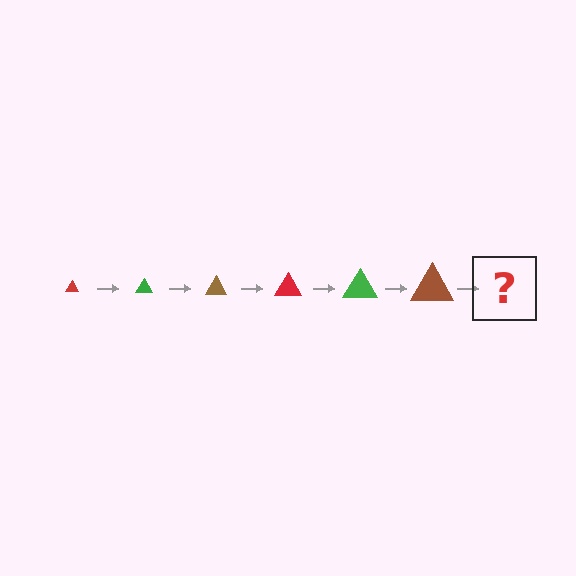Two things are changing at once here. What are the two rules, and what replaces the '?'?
The two rules are that the triangle grows larger each step and the color cycles through red, green, and brown. The '?' should be a red triangle, larger than the previous one.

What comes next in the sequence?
The next element should be a red triangle, larger than the previous one.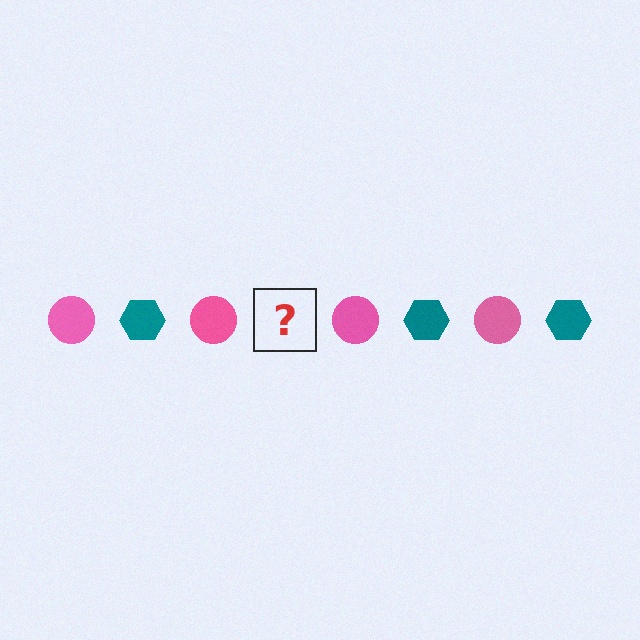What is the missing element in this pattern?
The missing element is a teal hexagon.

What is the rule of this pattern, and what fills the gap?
The rule is that the pattern alternates between pink circle and teal hexagon. The gap should be filled with a teal hexagon.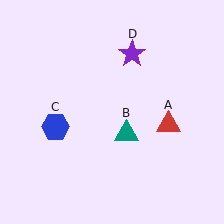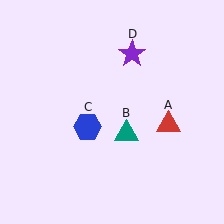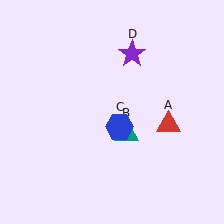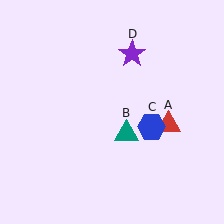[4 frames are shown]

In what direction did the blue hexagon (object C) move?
The blue hexagon (object C) moved right.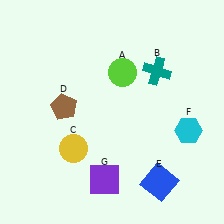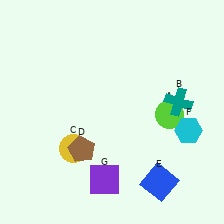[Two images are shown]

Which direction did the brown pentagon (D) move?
The brown pentagon (D) moved down.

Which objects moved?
The objects that moved are: the lime circle (A), the teal cross (B), the brown pentagon (D).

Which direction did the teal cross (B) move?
The teal cross (B) moved down.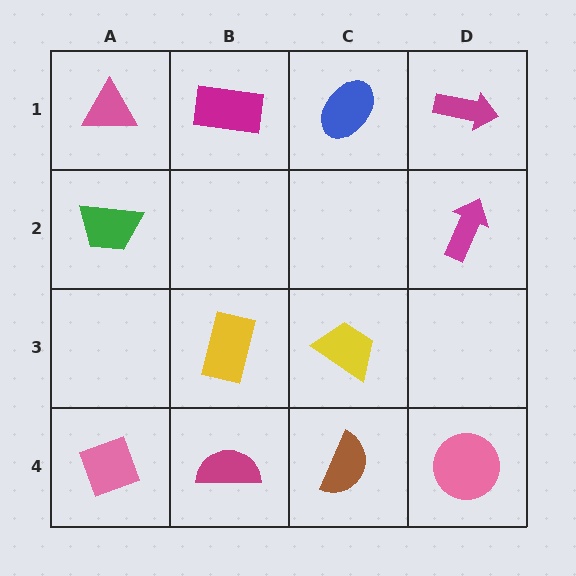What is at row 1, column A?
A pink triangle.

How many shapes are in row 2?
2 shapes.